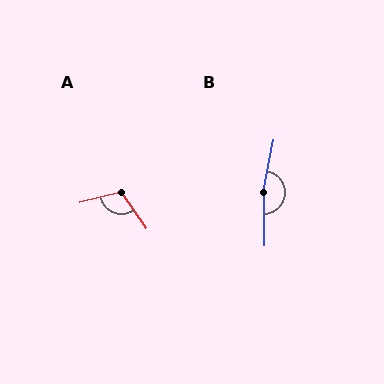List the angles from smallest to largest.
A (111°), B (168°).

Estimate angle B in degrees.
Approximately 168 degrees.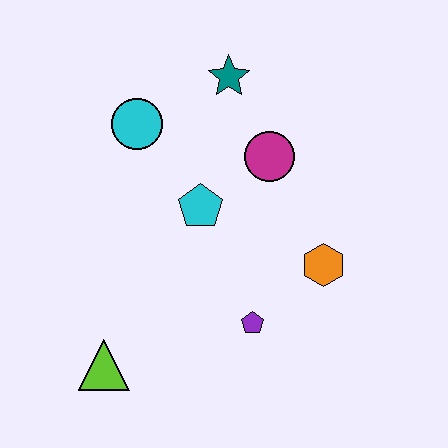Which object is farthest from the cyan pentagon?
The lime triangle is farthest from the cyan pentagon.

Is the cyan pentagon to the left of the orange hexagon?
Yes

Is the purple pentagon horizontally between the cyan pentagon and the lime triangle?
No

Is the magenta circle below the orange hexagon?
No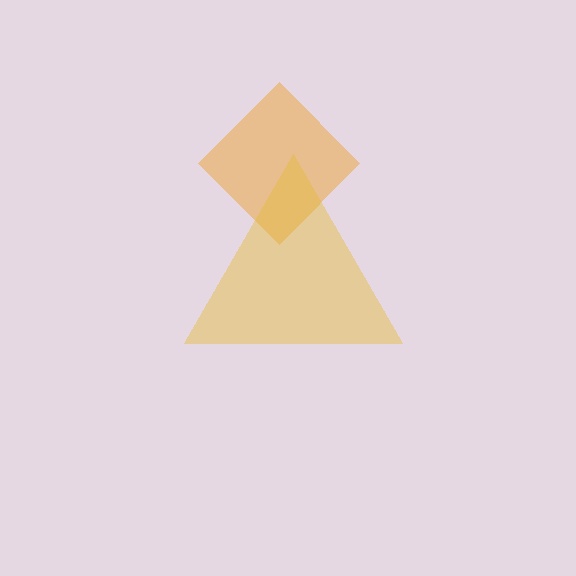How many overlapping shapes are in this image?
There are 2 overlapping shapes in the image.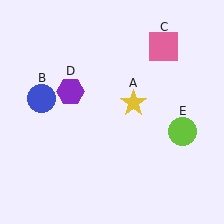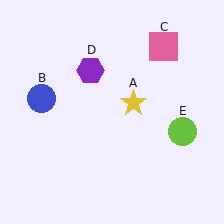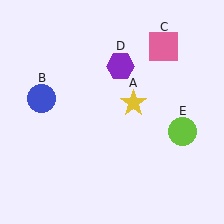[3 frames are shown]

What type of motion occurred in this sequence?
The purple hexagon (object D) rotated clockwise around the center of the scene.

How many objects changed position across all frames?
1 object changed position: purple hexagon (object D).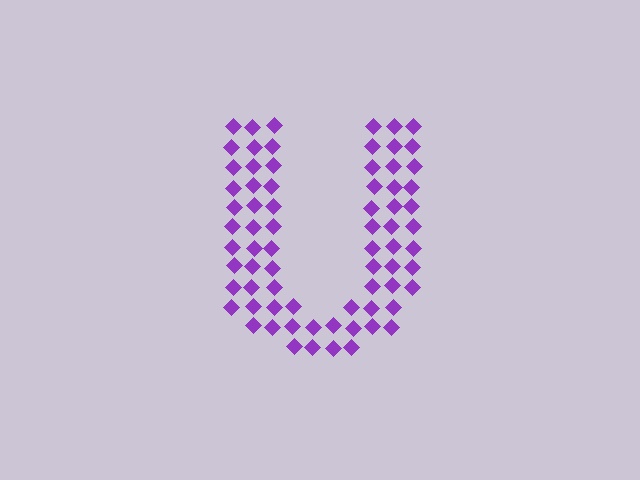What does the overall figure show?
The overall figure shows the letter U.